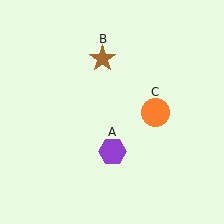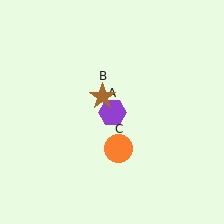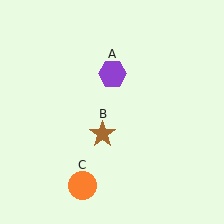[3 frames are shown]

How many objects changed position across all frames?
3 objects changed position: purple hexagon (object A), brown star (object B), orange circle (object C).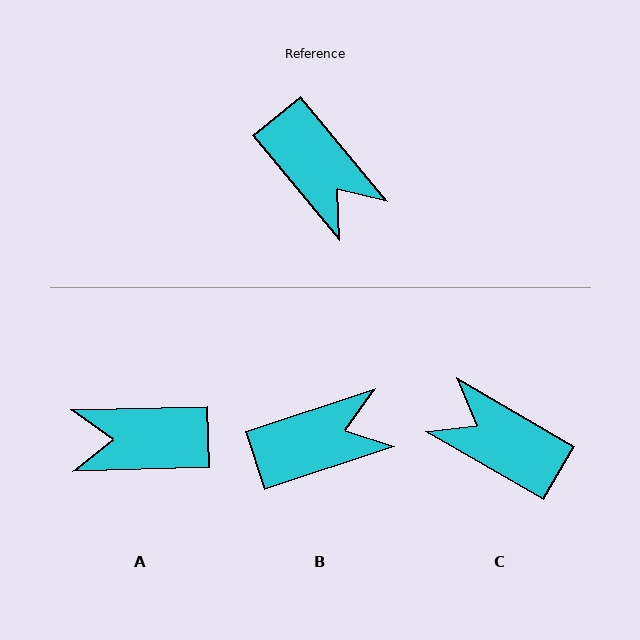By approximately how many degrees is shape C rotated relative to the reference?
Approximately 160 degrees clockwise.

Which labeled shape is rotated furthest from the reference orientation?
C, about 160 degrees away.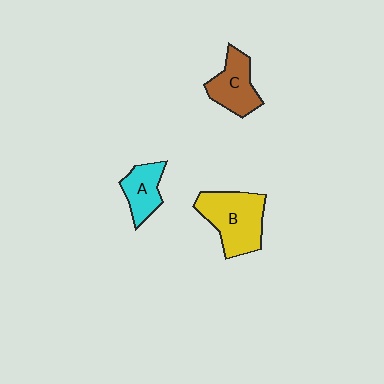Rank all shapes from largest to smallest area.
From largest to smallest: B (yellow), C (brown), A (cyan).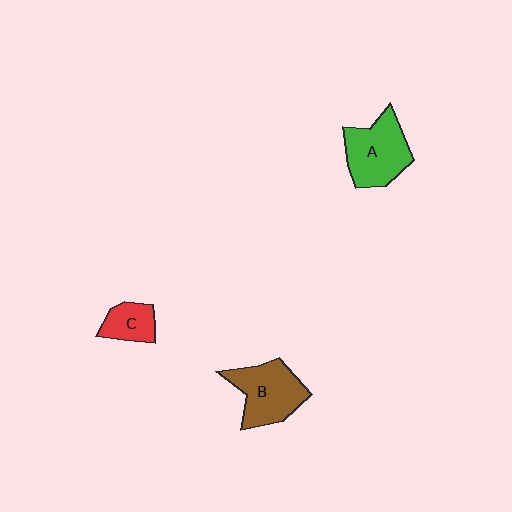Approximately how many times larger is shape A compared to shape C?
Approximately 2.0 times.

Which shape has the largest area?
Shape A (green).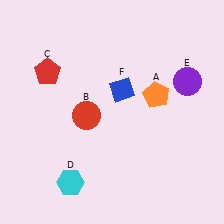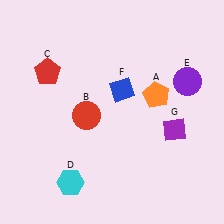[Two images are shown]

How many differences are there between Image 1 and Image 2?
There is 1 difference between the two images.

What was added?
A purple diamond (G) was added in Image 2.